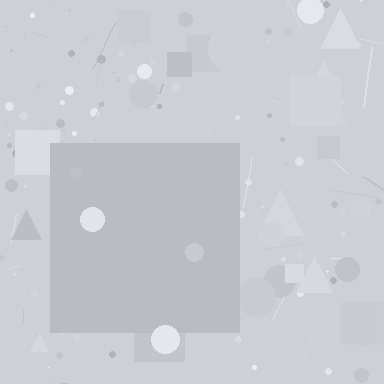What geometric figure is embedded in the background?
A square is embedded in the background.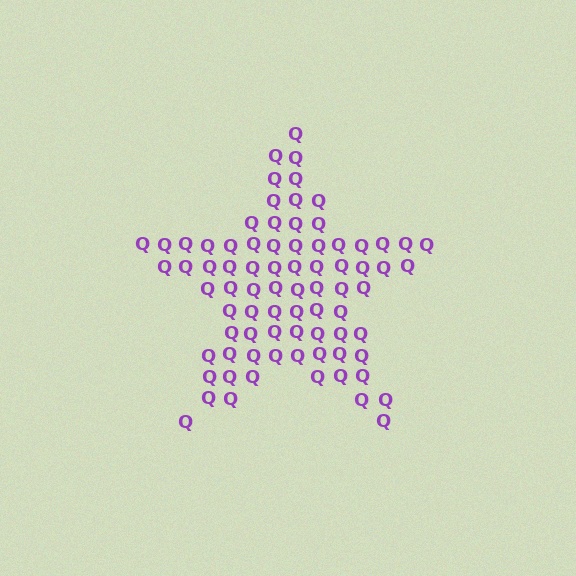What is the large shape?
The large shape is a star.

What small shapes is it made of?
It is made of small letter Q's.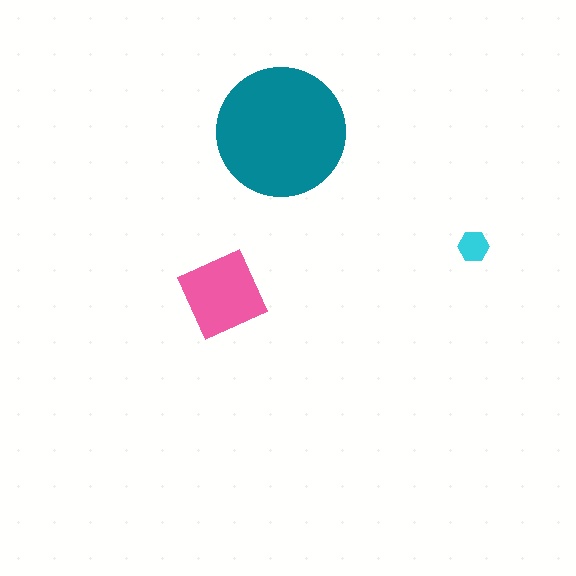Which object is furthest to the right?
The cyan hexagon is rightmost.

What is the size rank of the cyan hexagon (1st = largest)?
3rd.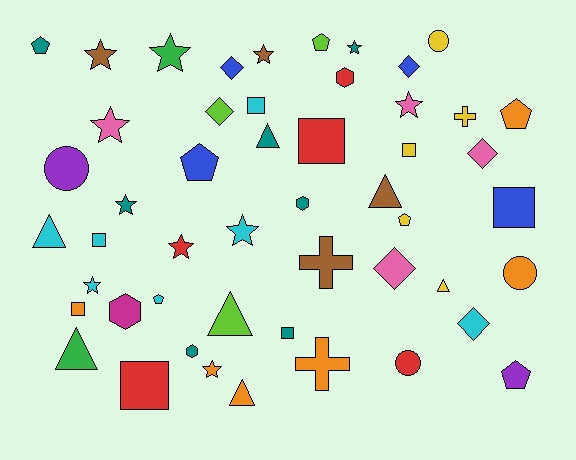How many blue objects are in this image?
There are 4 blue objects.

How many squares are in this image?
There are 8 squares.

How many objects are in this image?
There are 50 objects.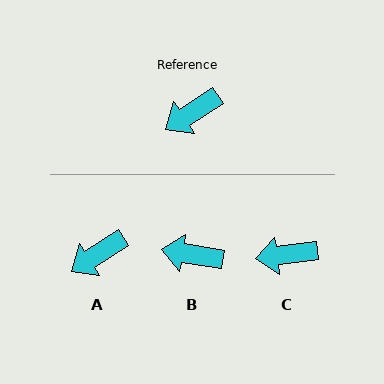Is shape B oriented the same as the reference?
No, it is off by about 42 degrees.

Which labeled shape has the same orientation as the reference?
A.